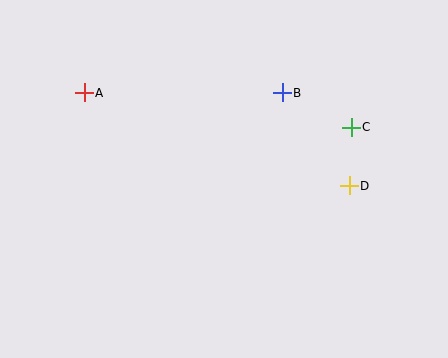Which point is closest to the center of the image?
Point B at (282, 93) is closest to the center.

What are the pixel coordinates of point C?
Point C is at (351, 127).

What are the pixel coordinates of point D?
Point D is at (349, 186).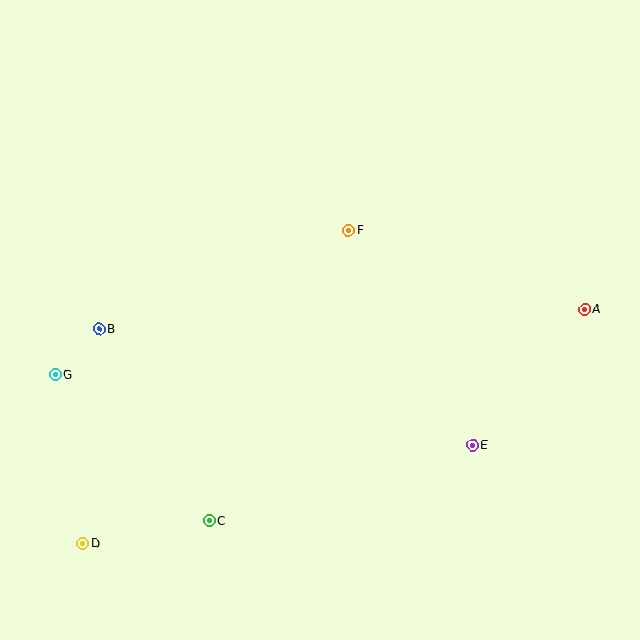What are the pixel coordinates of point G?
Point G is at (56, 375).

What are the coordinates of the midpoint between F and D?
The midpoint between F and D is at (216, 387).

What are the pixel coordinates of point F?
Point F is at (349, 230).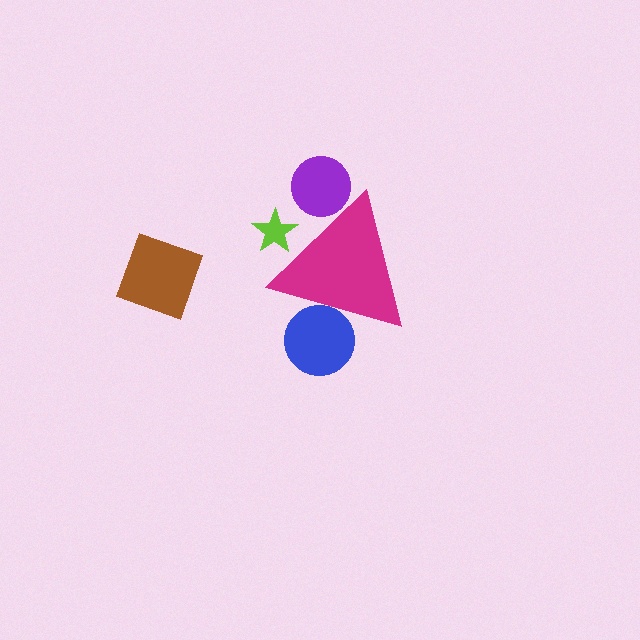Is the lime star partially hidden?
Yes, the lime star is partially hidden behind the magenta triangle.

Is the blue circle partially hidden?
Yes, the blue circle is partially hidden behind the magenta triangle.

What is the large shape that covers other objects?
A magenta triangle.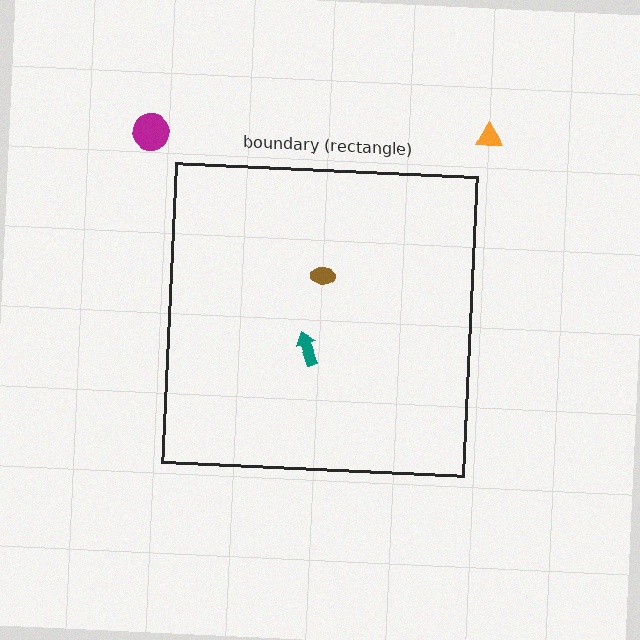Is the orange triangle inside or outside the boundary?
Outside.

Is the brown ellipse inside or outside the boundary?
Inside.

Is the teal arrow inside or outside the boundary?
Inside.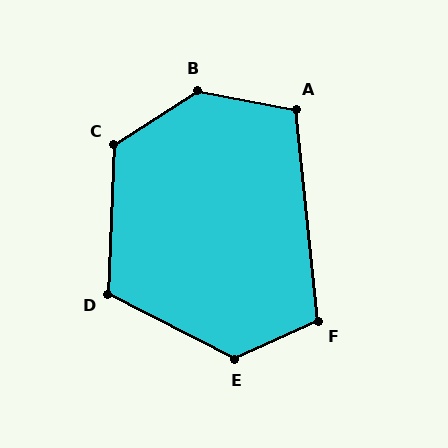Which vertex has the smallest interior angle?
A, at approximately 106 degrees.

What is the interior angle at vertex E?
Approximately 129 degrees (obtuse).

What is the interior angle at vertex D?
Approximately 115 degrees (obtuse).